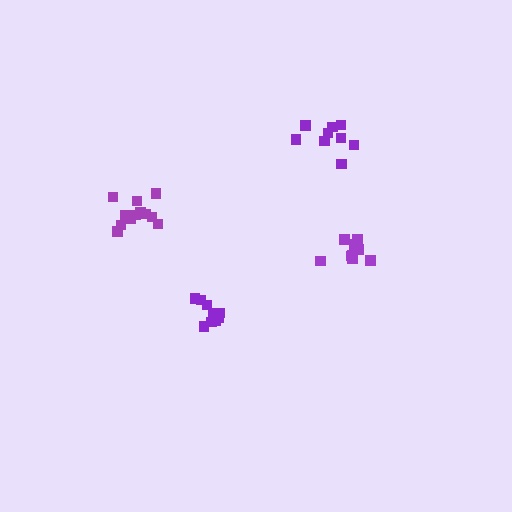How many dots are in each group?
Group 1: 9 dots, Group 2: 9 dots, Group 3: 9 dots, Group 4: 13 dots (40 total).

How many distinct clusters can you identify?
There are 4 distinct clusters.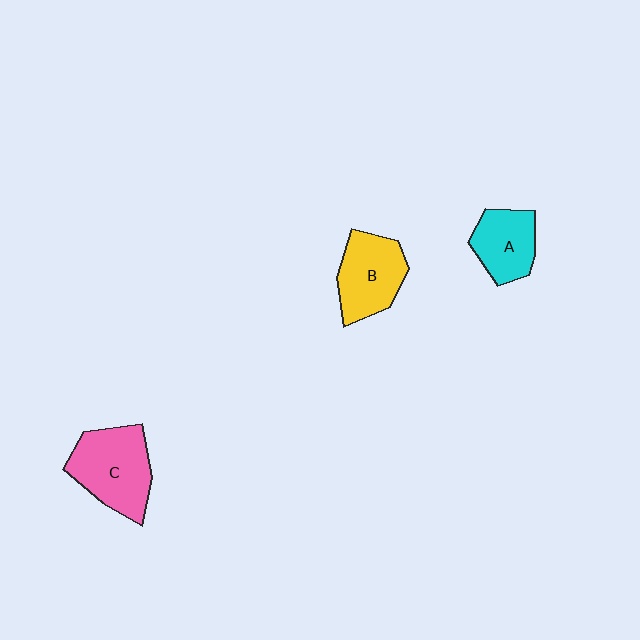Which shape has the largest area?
Shape C (pink).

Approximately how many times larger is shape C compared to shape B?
Approximately 1.2 times.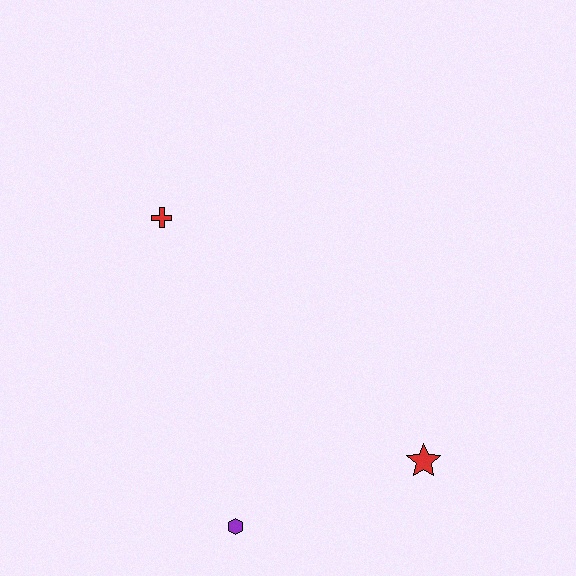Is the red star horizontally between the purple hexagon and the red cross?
No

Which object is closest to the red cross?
The purple hexagon is closest to the red cross.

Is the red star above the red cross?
No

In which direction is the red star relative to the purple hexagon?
The red star is to the right of the purple hexagon.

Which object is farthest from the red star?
The red cross is farthest from the red star.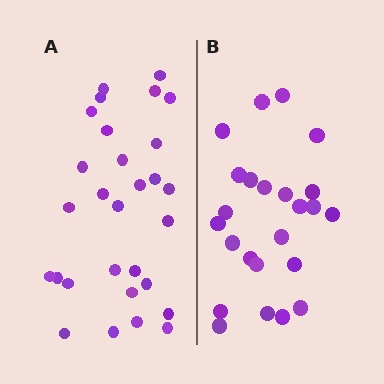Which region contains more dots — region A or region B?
Region A (the left region) has more dots.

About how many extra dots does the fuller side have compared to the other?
Region A has about 5 more dots than region B.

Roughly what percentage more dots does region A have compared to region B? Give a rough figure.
About 20% more.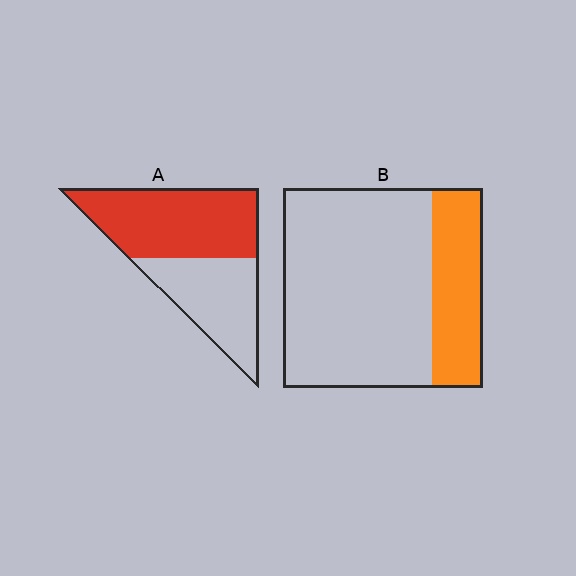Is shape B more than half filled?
No.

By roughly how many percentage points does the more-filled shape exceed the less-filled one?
By roughly 30 percentage points (A over B).